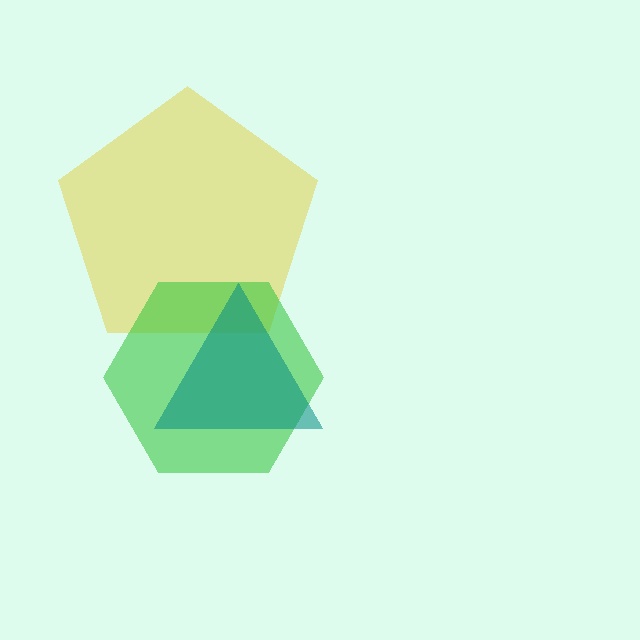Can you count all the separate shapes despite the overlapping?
Yes, there are 3 separate shapes.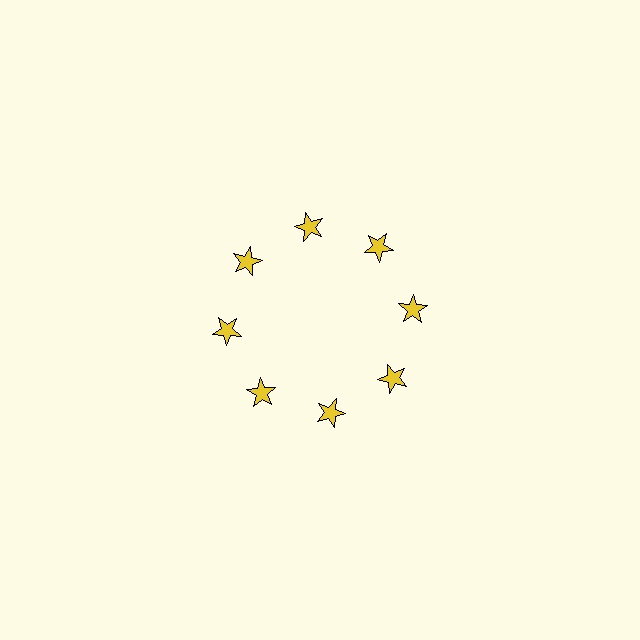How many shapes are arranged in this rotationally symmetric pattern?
There are 8 shapes, arranged in 8 groups of 1.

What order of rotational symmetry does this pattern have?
This pattern has 8-fold rotational symmetry.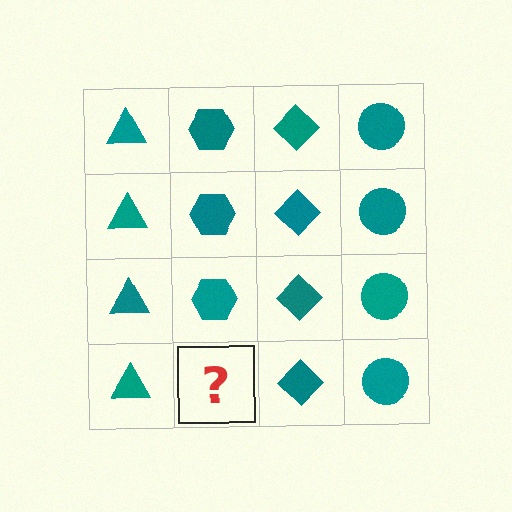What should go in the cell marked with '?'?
The missing cell should contain a teal hexagon.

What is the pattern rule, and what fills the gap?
The rule is that each column has a consistent shape. The gap should be filled with a teal hexagon.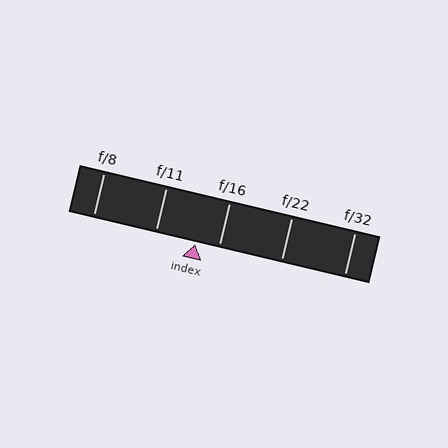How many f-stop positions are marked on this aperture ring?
There are 5 f-stop positions marked.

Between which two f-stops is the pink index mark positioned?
The index mark is between f/11 and f/16.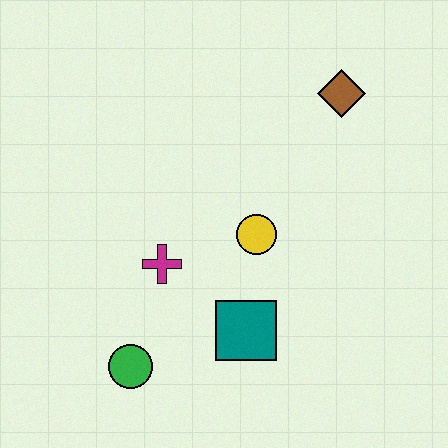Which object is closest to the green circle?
The magenta cross is closest to the green circle.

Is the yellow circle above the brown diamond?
No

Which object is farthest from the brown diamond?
The green circle is farthest from the brown diamond.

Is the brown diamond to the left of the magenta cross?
No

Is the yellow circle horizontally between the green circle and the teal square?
No